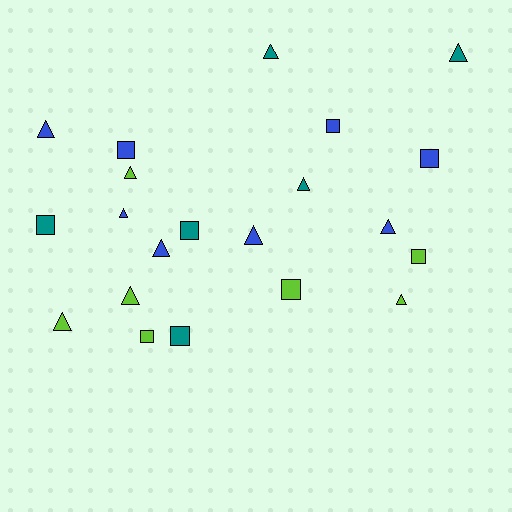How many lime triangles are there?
There are 4 lime triangles.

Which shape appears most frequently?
Triangle, with 12 objects.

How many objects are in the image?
There are 21 objects.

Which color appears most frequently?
Blue, with 8 objects.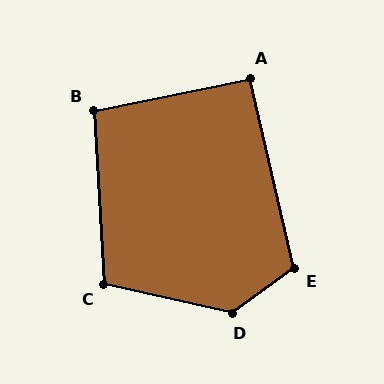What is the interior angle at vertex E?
Approximately 113 degrees (obtuse).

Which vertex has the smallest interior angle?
A, at approximately 91 degrees.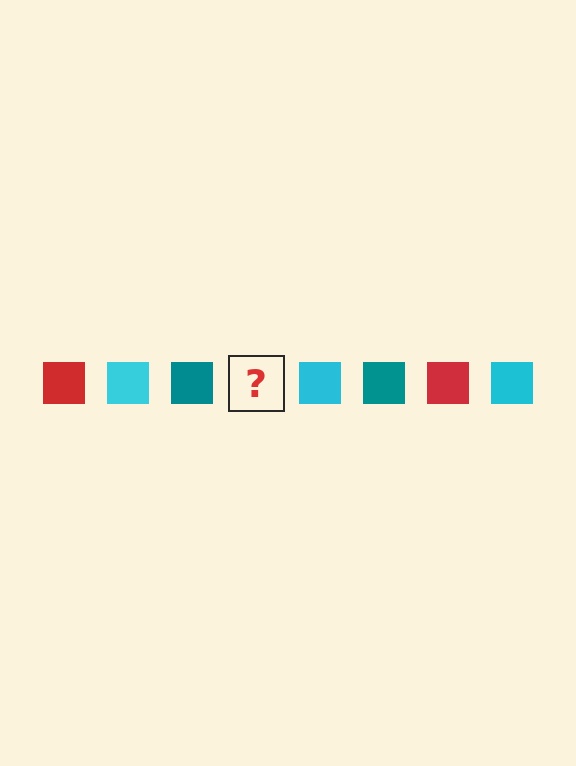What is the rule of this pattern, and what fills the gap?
The rule is that the pattern cycles through red, cyan, teal squares. The gap should be filled with a red square.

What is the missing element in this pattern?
The missing element is a red square.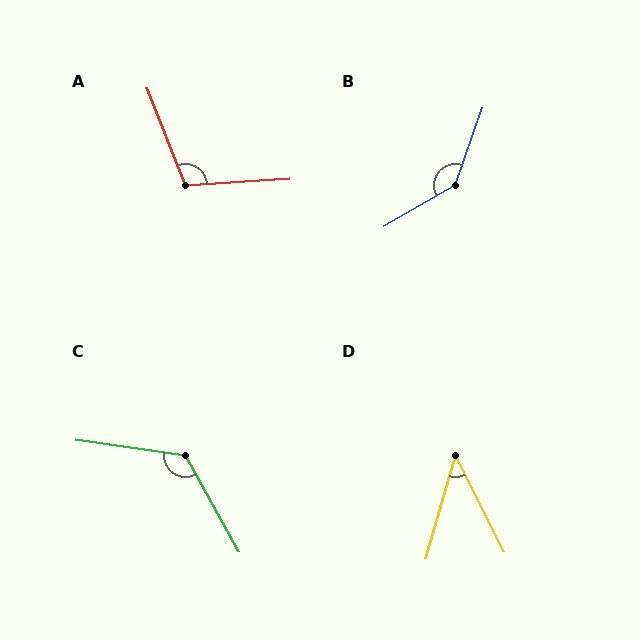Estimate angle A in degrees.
Approximately 108 degrees.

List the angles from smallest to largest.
D (43°), A (108°), C (127°), B (140°).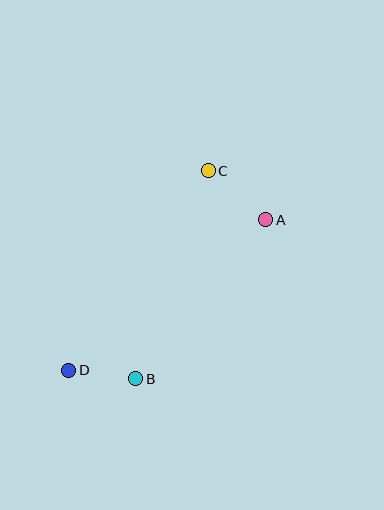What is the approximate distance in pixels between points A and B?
The distance between A and B is approximately 205 pixels.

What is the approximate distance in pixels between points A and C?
The distance between A and C is approximately 76 pixels.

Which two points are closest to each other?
Points B and D are closest to each other.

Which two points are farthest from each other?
Points A and D are farthest from each other.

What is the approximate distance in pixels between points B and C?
The distance between B and C is approximately 220 pixels.